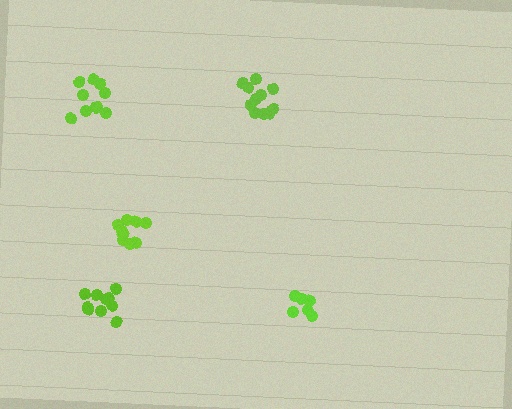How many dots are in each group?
Group 1: 9 dots, Group 2: 6 dots, Group 3: 11 dots, Group 4: 10 dots, Group 5: 10 dots (46 total).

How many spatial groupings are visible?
There are 5 spatial groupings.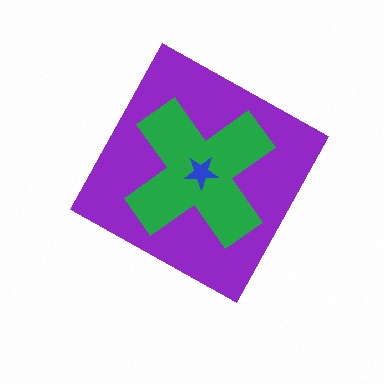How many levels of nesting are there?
3.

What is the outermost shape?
The purple diamond.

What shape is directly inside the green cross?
The blue star.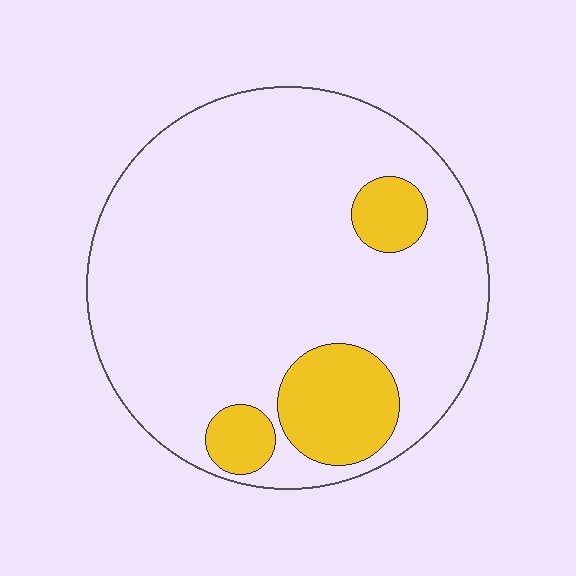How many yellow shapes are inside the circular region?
3.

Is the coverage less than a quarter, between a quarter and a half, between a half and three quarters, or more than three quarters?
Less than a quarter.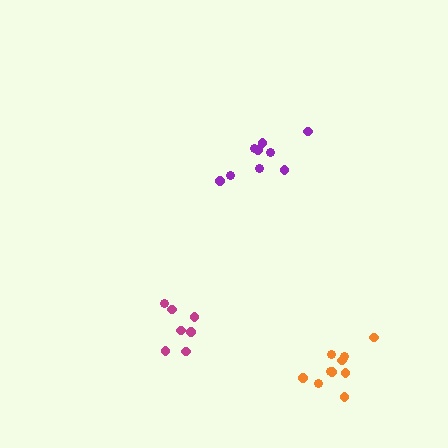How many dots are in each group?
Group 1: 7 dots, Group 2: 9 dots, Group 3: 10 dots (26 total).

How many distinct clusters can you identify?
There are 3 distinct clusters.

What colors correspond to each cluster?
The clusters are colored: magenta, purple, orange.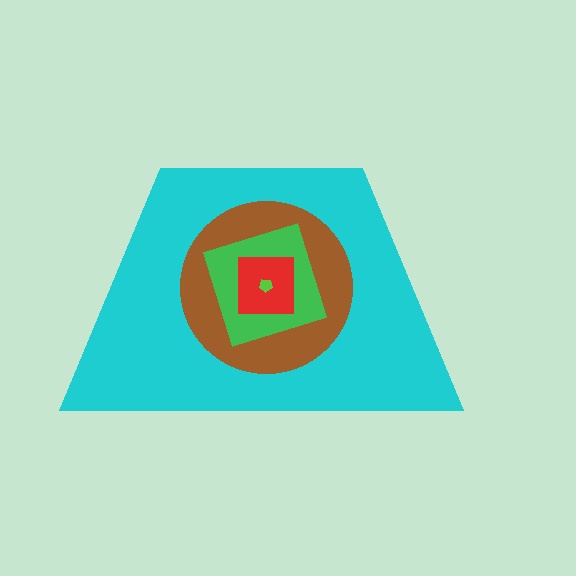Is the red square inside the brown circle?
Yes.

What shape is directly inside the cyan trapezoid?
The brown circle.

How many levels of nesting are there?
5.